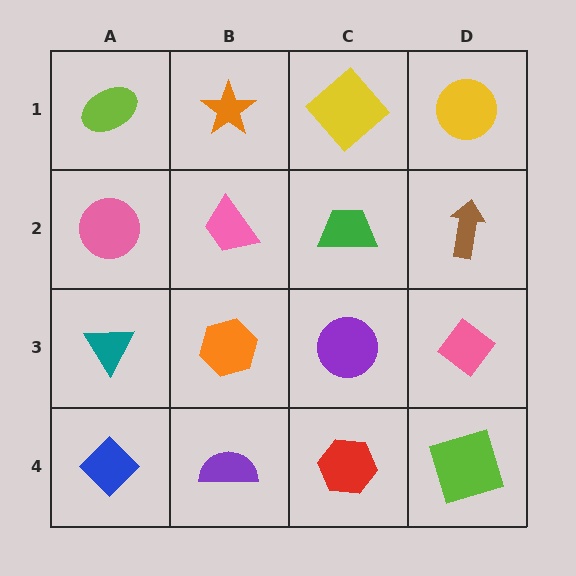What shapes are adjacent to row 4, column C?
A purple circle (row 3, column C), a purple semicircle (row 4, column B), a lime square (row 4, column D).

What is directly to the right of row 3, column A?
An orange hexagon.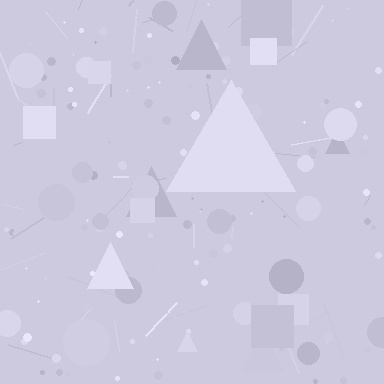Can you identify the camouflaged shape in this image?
The camouflaged shape is a triangle.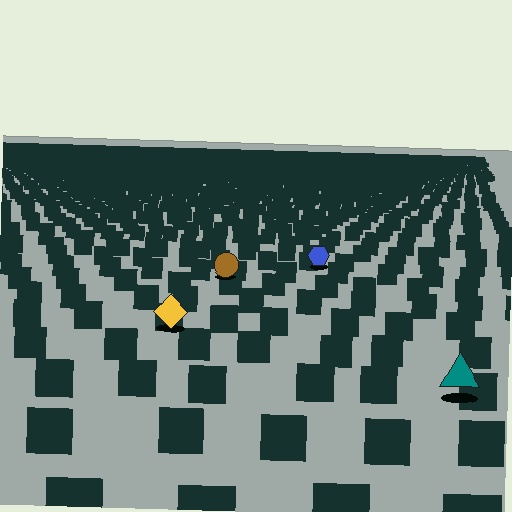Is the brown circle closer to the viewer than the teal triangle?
No. The teal triangle is closer — you can tell from the texture gradient: the ground texture is coarser near it.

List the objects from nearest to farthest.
From nearest to farthest: the teal triangle, the yellow diamond, the brown circle, the blue hexagon.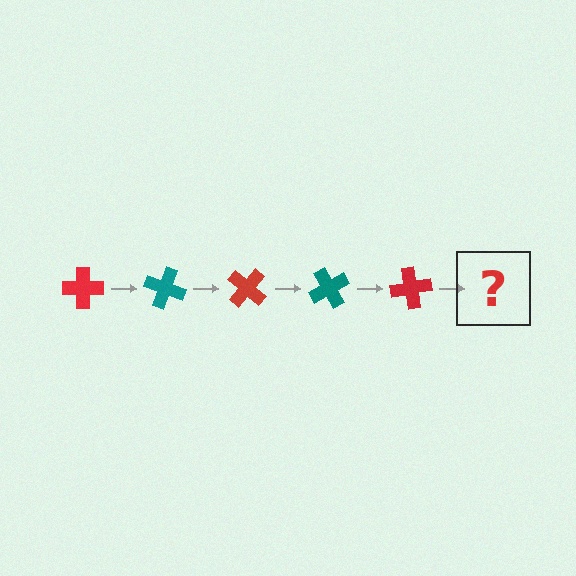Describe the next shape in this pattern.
It should be a teal cross, rotated 100 degrees from the start.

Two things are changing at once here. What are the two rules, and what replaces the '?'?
The two rules are that it rotates 20 degrees each step and the color cycles through red and teal. The '?' should be a teal cross, rotated 100 degrees from the start.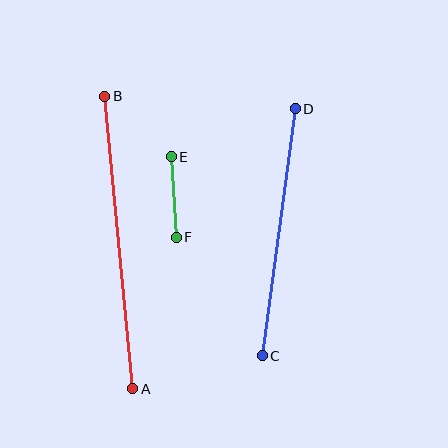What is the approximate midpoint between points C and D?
The midpoint is at approximately (279, 232) pixels.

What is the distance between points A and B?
The distance is approximately 294 pixels.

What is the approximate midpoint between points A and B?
The midpoint is at approximately (119, 243) pixels.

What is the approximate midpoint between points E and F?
The midpoint is at approximately (174, 197) pixels.